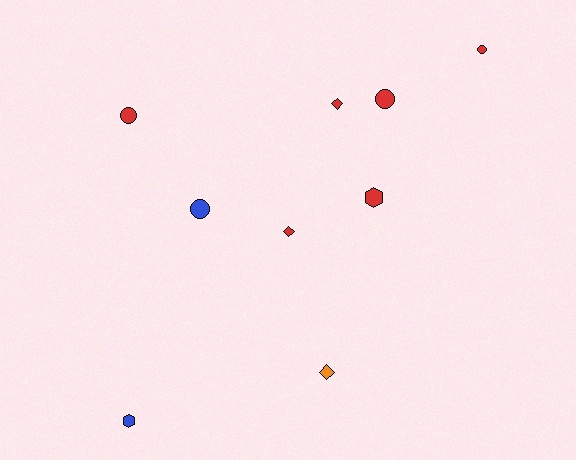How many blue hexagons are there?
There is 1 blue hexagon.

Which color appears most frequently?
Red, with 6 objects.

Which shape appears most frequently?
Circle, with 4 objects.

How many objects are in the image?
There are 9 objects.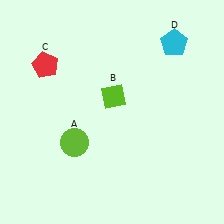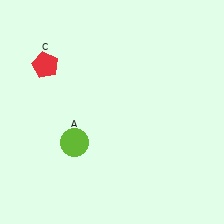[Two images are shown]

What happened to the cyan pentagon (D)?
The cyan pentagon (D) was removed in Image 2. It was in the top-right area of Image 1.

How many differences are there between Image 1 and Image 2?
There are 2 differences between the two images.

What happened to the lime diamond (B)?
The lime diamond (B) was removed in Image 2. It was in the top-right area of Image 1.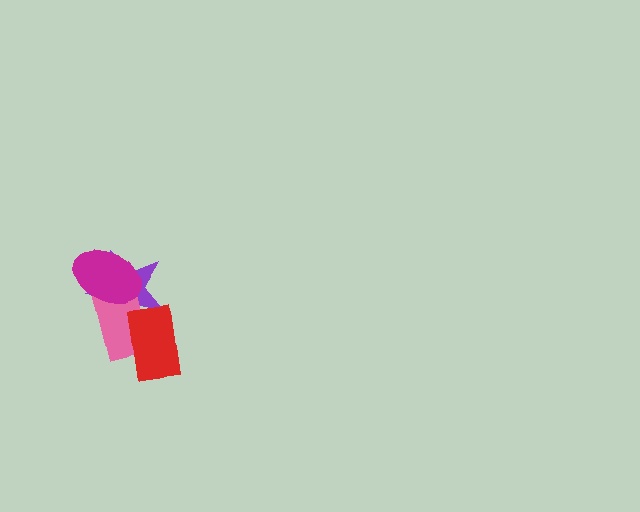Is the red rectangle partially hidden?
No, no other shape covers it.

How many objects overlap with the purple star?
3 objects overlap with the purple star.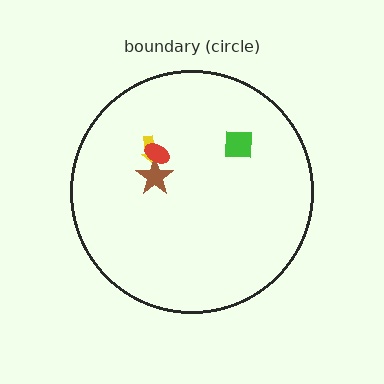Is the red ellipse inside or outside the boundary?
Inside.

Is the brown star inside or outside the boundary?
Inside.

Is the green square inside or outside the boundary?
Inside.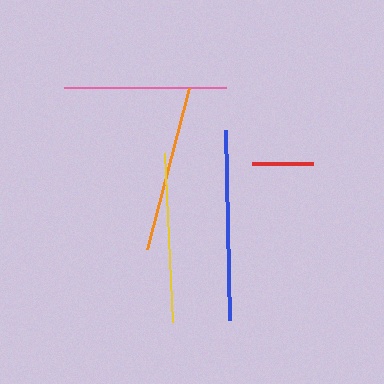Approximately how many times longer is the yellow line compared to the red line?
The yellow line is approximately 2.7 times the length of the red line.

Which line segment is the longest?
The blue line is the longest at approximately 189 pixels.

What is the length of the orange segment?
The orange segment is approximately 167 pixels long.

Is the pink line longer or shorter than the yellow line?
The yellow line is longer than the pink line.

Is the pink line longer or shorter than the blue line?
The blue line is longer than the pink line.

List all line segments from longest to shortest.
From longest to shortest: blue, yellow, orange, pink, red.